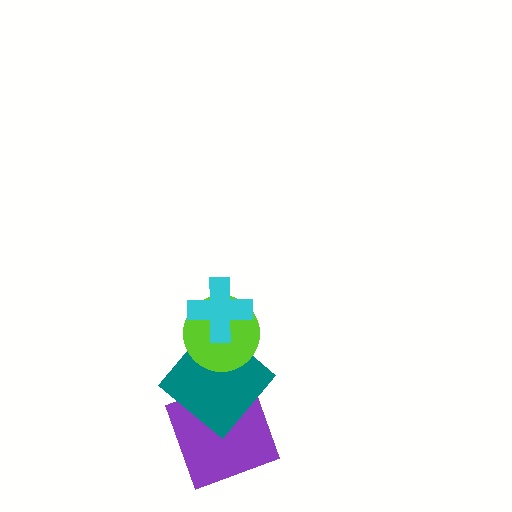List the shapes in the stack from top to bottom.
From top to bottom: the cyan cross, the lime circle, the teal diamond, the purple square.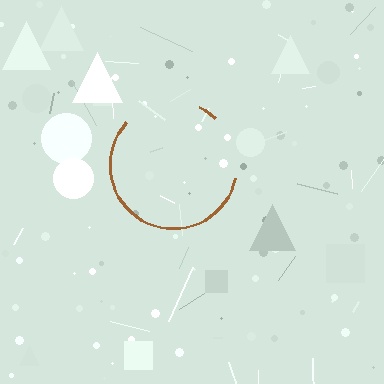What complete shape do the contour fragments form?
The contour fragments form a circle.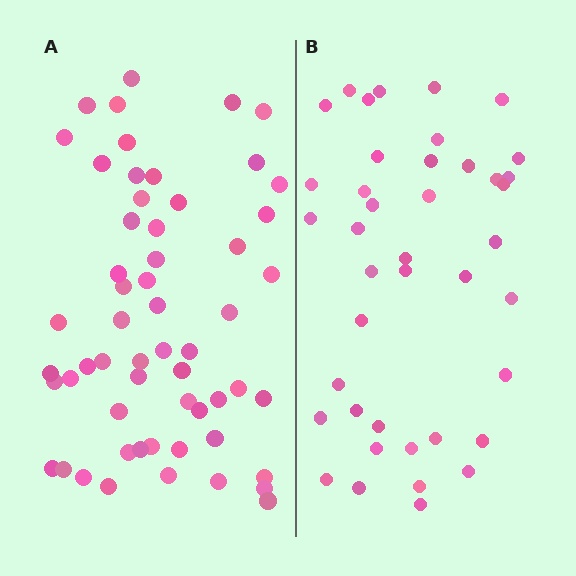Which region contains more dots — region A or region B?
Region A (the left region) has more dots.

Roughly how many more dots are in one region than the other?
Region A has approximately 15 more dots than region B.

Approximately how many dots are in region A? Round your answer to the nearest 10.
About 60 dots. (The exact count is 57, which rounds to 60.)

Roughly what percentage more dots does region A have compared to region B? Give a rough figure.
About 40% more.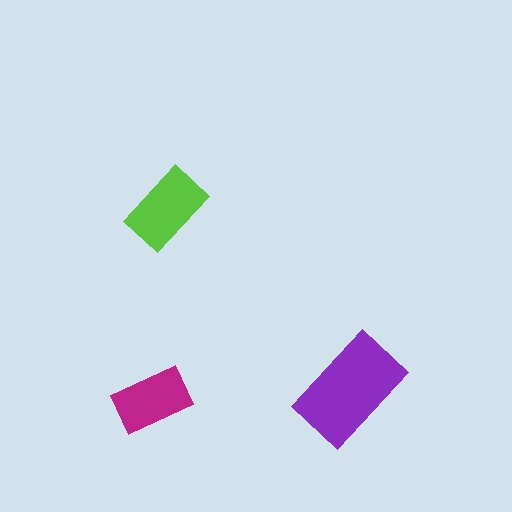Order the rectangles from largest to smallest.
the purple one, the lime one, the magenta one.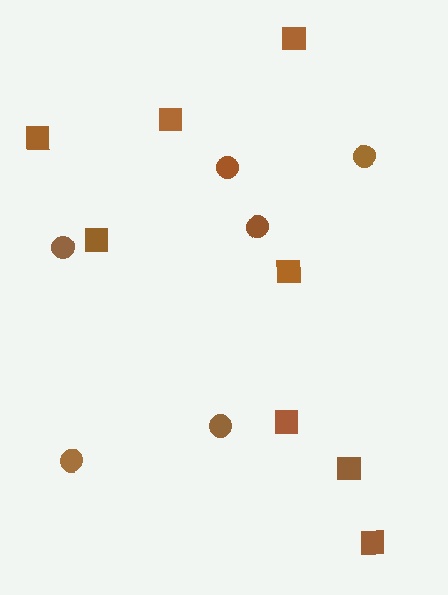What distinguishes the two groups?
There are 2 groups: one group of squares (8) and one group of circles (6).